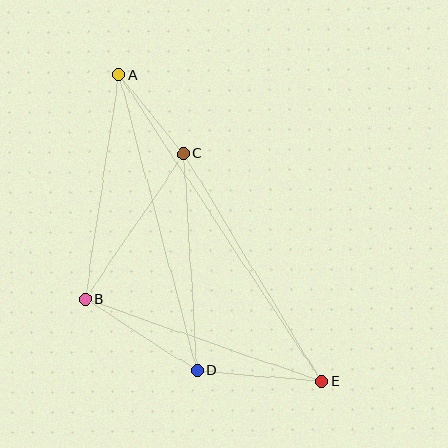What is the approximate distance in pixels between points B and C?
The distance between B and C is approximately 176 pixels.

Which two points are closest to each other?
Points A and C are closest to each other.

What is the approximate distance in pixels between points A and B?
The distance between A and B is approximately 227 pixels.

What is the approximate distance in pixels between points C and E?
The distance between C and E is approximately 266 pixels.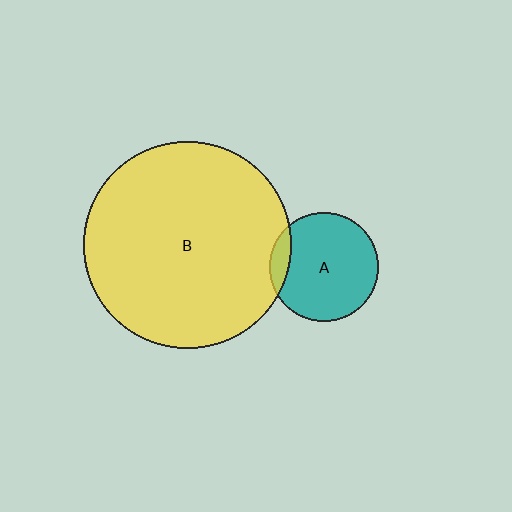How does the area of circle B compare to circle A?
Approximately 3.6 times.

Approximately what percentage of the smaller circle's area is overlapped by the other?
Approximately 10%.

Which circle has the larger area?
Circle B (yellow).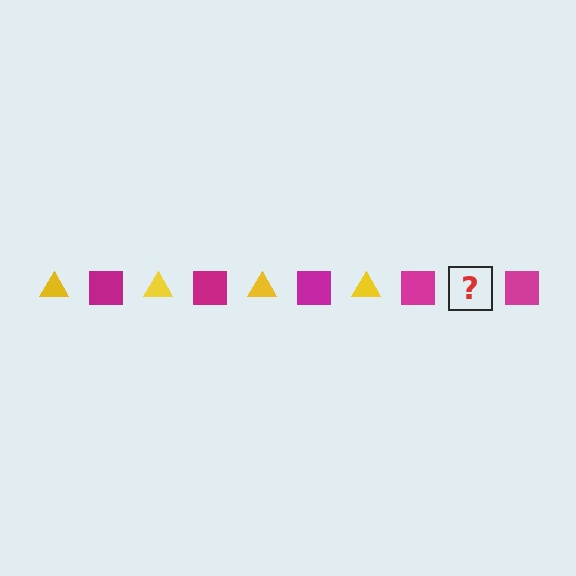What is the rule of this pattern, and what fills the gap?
The rule is that the pattern alternates between yellow triangle and magenta square. The gap should be filled with a yellow triangle.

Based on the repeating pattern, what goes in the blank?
The blank should be a yellow triangle.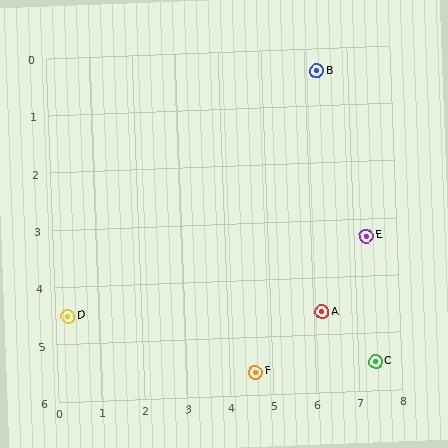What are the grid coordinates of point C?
Point C is at approximately (7.4, 5.5).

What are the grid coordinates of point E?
Point E is at approximately (7.3, 3.3).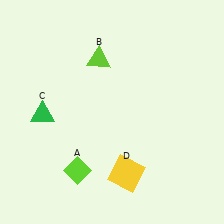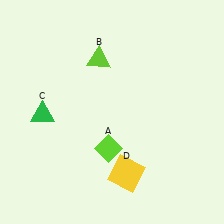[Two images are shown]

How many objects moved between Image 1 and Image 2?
1 object moved between the two images.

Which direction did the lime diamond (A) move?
The lime diamond (A) moved right.